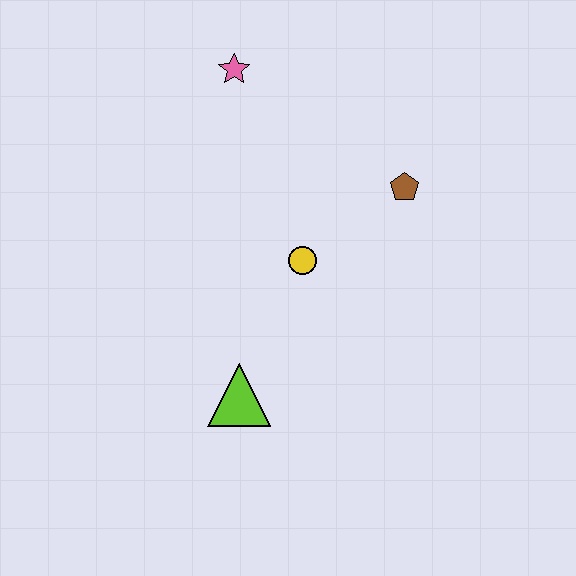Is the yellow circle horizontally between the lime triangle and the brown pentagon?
Yes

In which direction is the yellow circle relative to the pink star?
The yellow circle is below the pink star.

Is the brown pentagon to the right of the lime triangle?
Yes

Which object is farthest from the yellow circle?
The pink star is farthest from the yellow circle.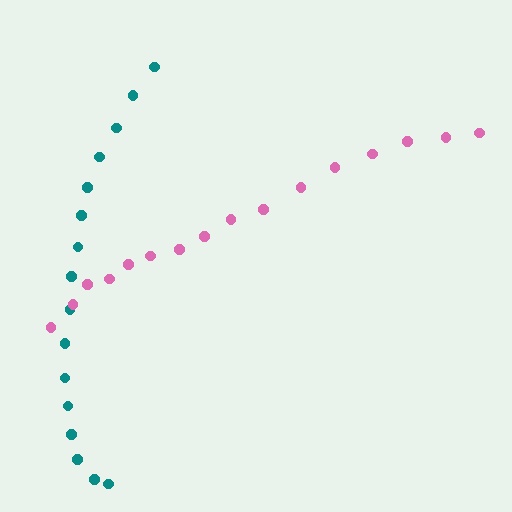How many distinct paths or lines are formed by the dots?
There are 2 distinct paths.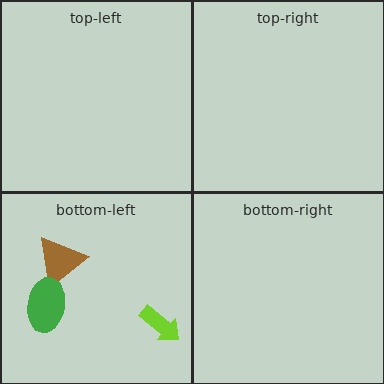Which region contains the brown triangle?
The bottom-left region.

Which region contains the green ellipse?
The bottom-left region.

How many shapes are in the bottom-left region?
3.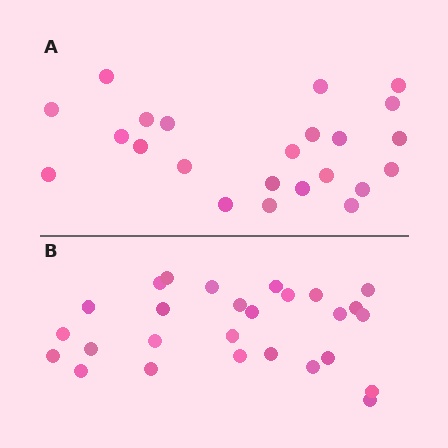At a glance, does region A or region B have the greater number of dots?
Region B (the bottom region) has more dots.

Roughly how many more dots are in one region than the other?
Region B has about 4 more dots than region A.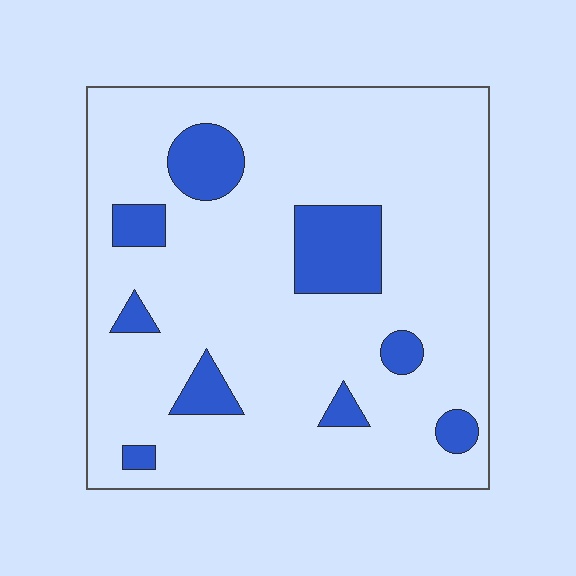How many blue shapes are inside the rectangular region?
9.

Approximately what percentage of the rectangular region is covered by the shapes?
Approximately 15%.